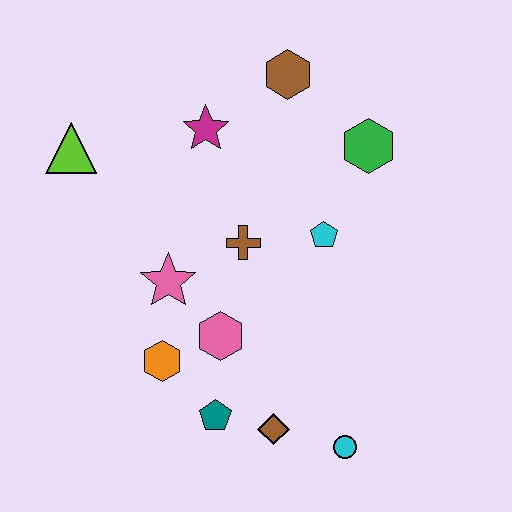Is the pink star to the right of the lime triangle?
Yes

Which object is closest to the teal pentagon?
The brown diamond is closest to the teal pentagon.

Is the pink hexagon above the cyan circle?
Yes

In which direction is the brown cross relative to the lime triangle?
The brown cross is to the right of the lime triangle.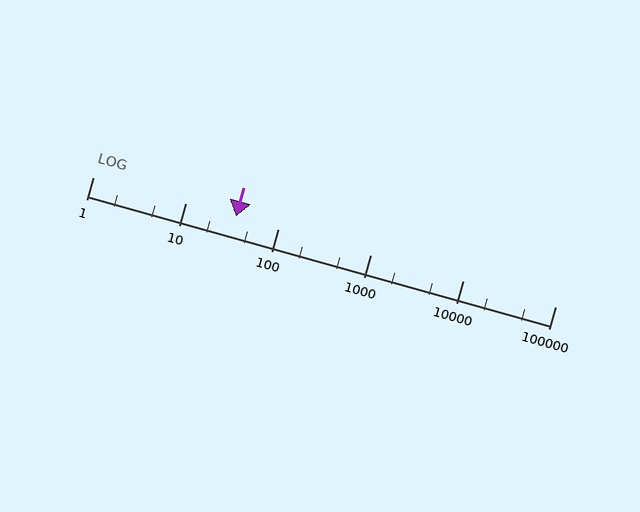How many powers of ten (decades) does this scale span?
The scale spans 5 decades, from 1 to 100000.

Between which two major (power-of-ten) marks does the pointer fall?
The pointer is between 10 and 100.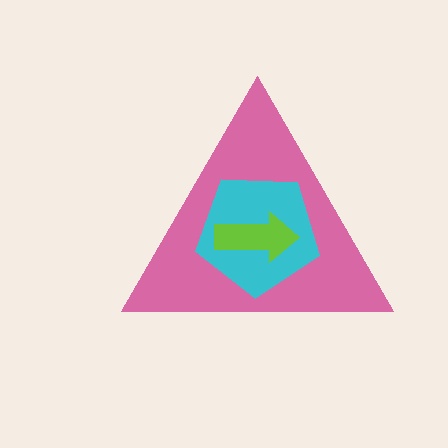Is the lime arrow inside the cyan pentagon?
Yes.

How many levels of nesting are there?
3.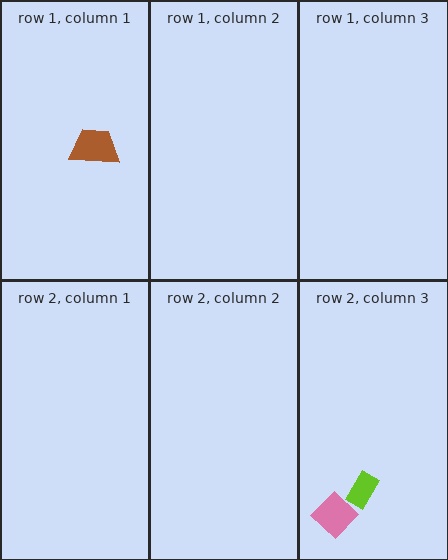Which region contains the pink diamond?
The row 2, column 3 region.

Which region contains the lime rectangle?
The row 2, column 3 region.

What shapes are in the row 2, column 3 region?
The pink diamond, the lime rectangle.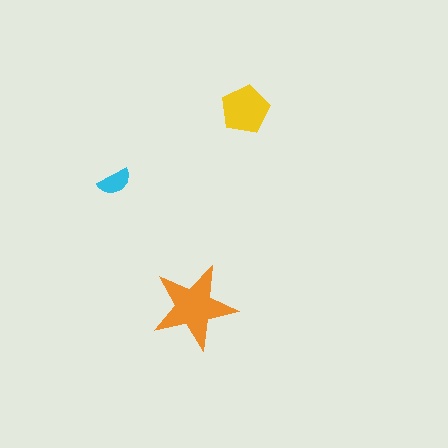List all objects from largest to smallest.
The orange star, the yellow pentagon, the cyan semicircle.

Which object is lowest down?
The orange star is bottommost.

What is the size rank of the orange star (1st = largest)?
1st.